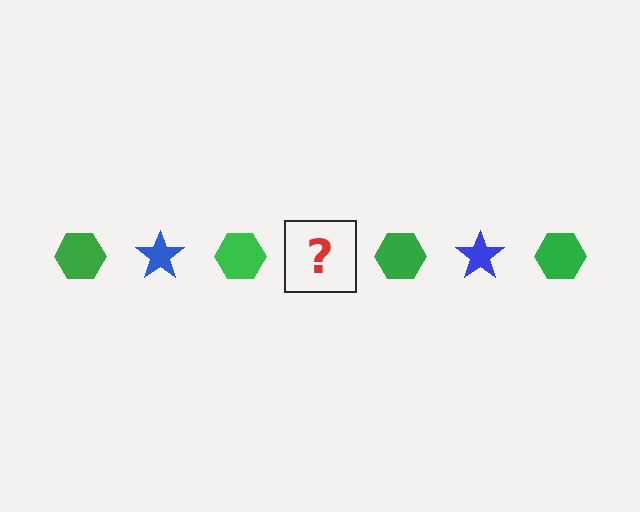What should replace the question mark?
The question mark should be replaced with a blue star.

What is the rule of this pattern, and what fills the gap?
The rule is that the pattern alternates between green hexagon and blue star. The gap should be filled with a blue star.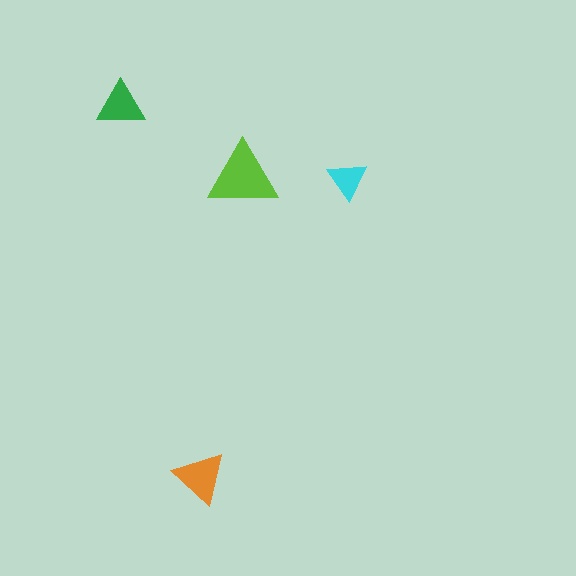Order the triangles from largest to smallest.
the lime one, the orange one, the green one, the cyan one.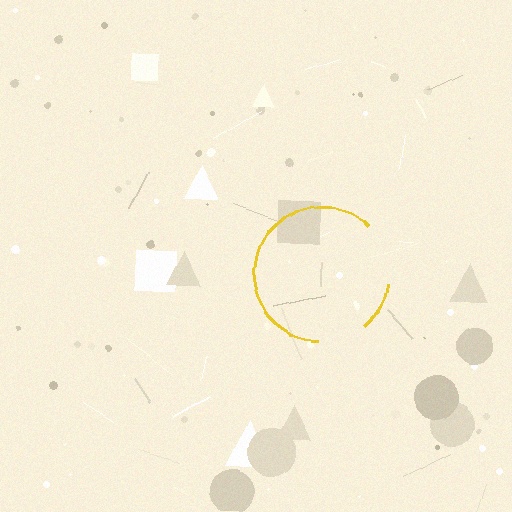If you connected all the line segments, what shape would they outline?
They would outline a circle.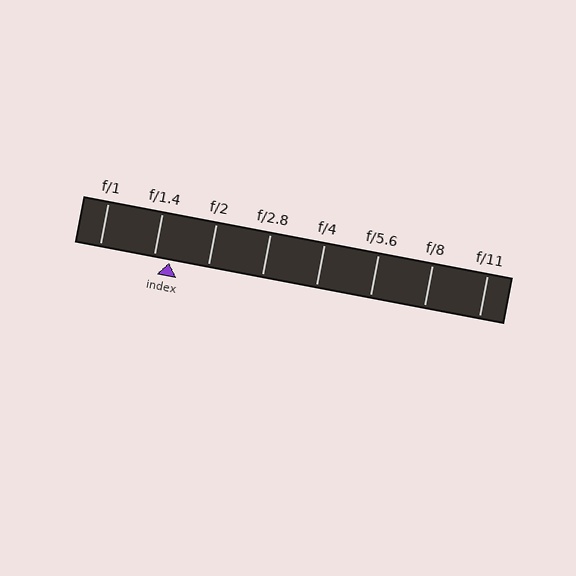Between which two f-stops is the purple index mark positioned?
The index mark is between f/1.4 and f/2.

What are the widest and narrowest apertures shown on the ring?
The widest aperture shown is f/1 and the narrowest is f/11.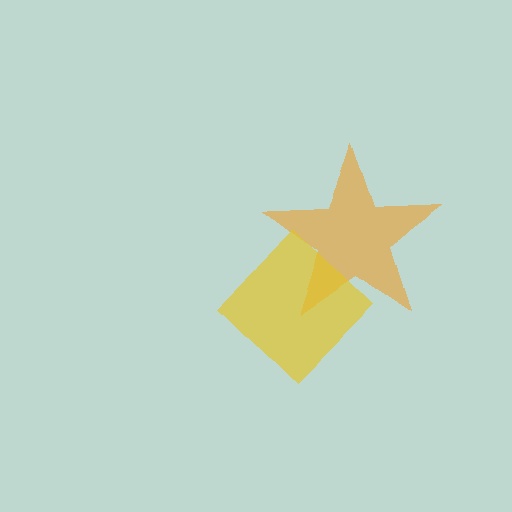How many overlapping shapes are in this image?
There are 2 overlapping shapes in the image.